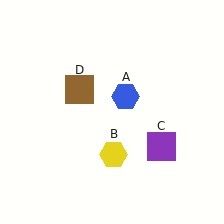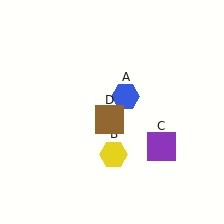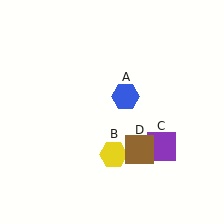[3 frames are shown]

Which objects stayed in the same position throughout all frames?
Blue hexagon (object A) and yellow hexagon (object B) and purple square (object C) remained stationary.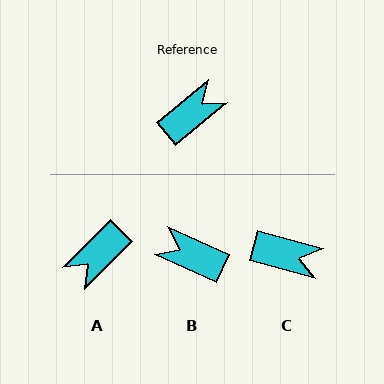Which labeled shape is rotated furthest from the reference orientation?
A, about 175 degrees away.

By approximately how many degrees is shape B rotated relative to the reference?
Approximately 117 degrees counter-clockwise.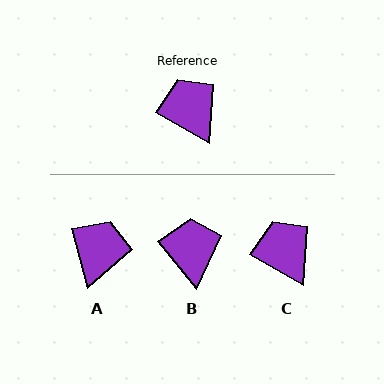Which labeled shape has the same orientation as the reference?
C.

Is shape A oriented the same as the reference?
No, it is off by about 45 degrees.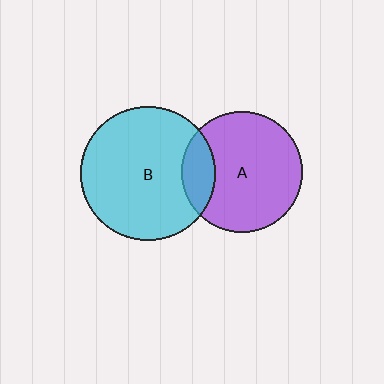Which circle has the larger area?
Circle B (cyan).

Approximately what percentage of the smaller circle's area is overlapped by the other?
Approximately 15%.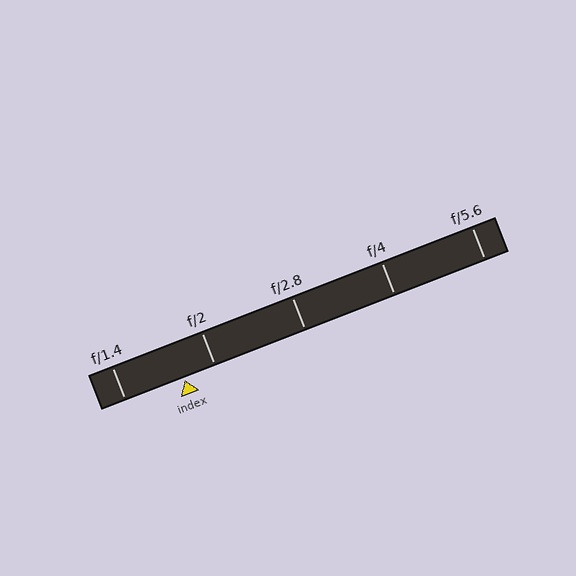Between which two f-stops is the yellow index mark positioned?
The index mark is between f/1.4 and f/2.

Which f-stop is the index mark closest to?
The index mark is closest to f/2.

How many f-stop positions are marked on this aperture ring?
There are 5 f-stop positions marked.